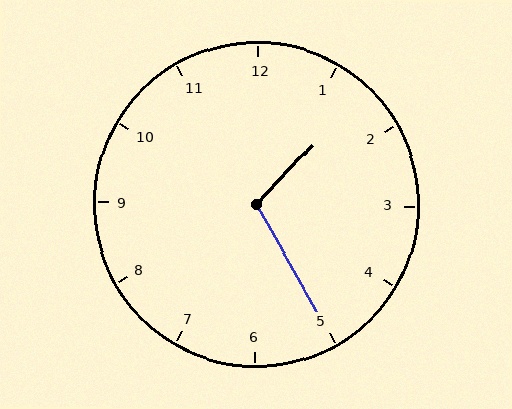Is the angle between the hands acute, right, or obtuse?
It is obtuse.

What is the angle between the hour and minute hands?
Approximately 108 degrees.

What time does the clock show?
1:25.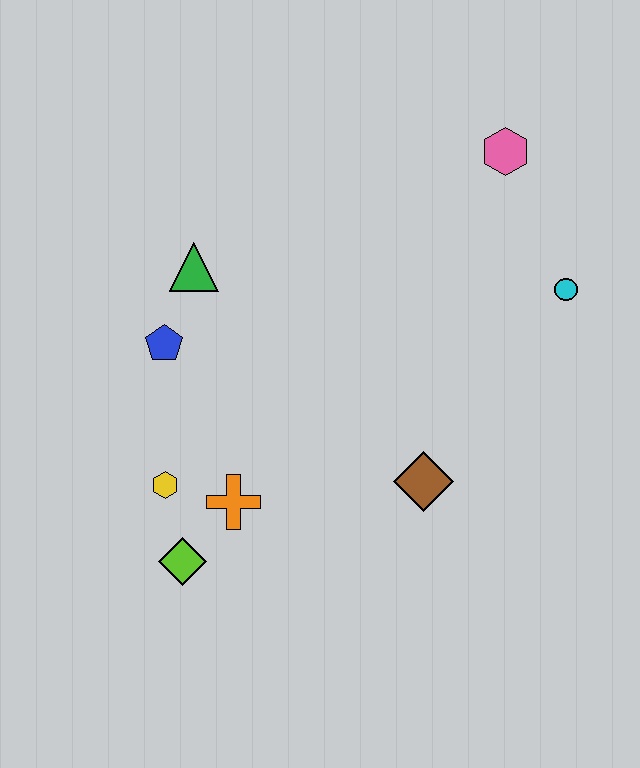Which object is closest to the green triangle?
The blue pentagon is closest to the green triangle.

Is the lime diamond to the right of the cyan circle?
No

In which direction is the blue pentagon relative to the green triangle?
The blue pentagon is below the green triangle.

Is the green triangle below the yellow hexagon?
No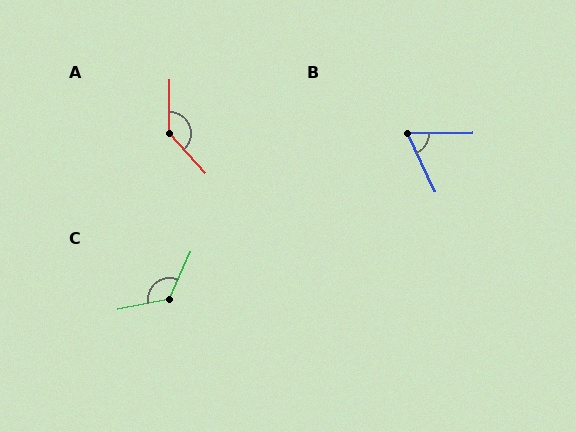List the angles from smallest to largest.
B (66°), C (125°), A (138°).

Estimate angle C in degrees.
Approximately 125 degrees.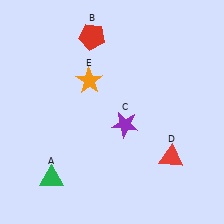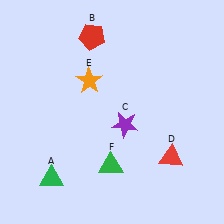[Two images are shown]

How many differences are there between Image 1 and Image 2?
There is 1 difference between the two images.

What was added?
A green triangle (F) was added in Image 2.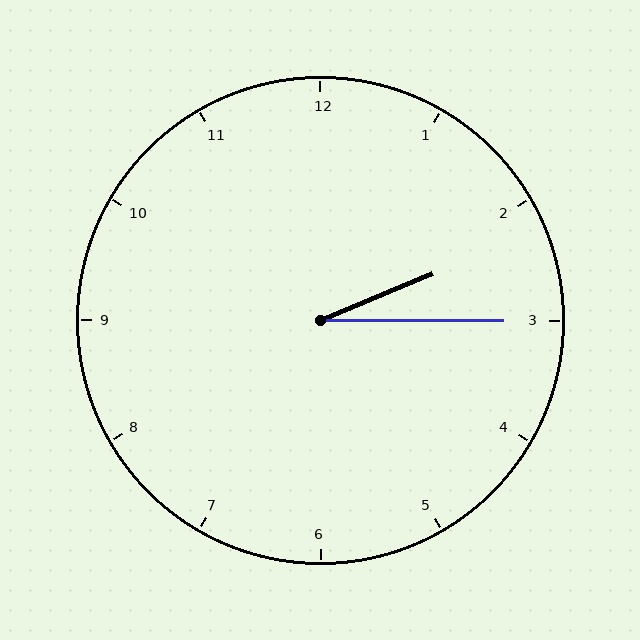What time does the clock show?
2:15.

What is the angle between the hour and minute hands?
Approximately 22 degrees.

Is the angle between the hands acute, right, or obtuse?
It is acute.